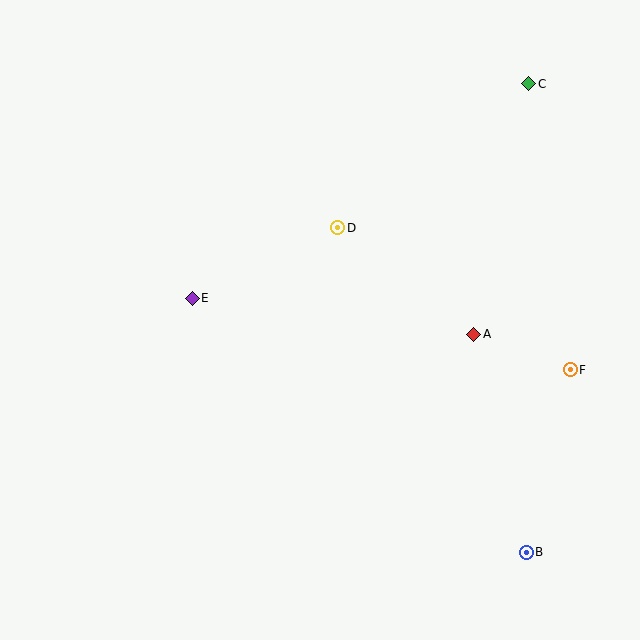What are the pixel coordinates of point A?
Point A is at (474, 334).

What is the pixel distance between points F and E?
The distance between F and E is 385 pixels.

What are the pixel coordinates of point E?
Point E is at (192, 298).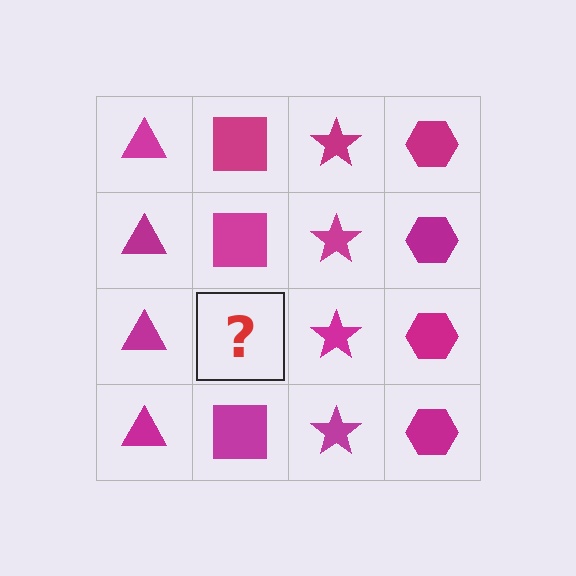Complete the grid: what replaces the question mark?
The question mark should be replaced with a magenta square.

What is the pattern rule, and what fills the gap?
The rule is that each column has a consistent shape. The gap should be filled with a magenta square.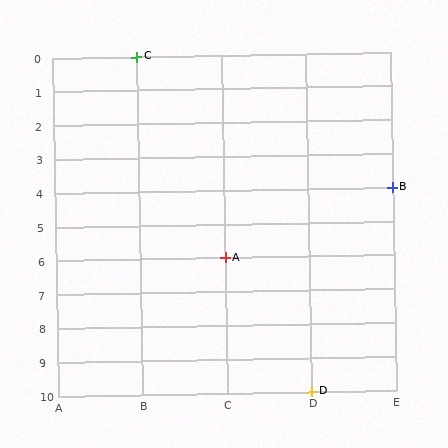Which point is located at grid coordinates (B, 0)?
Point C is at (B, 0).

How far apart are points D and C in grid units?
Points D and C are 2 columns and 10 rows apart (about 10.2 grid units diagonally).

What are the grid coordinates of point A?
Point A is at grid coordinates (C, 6).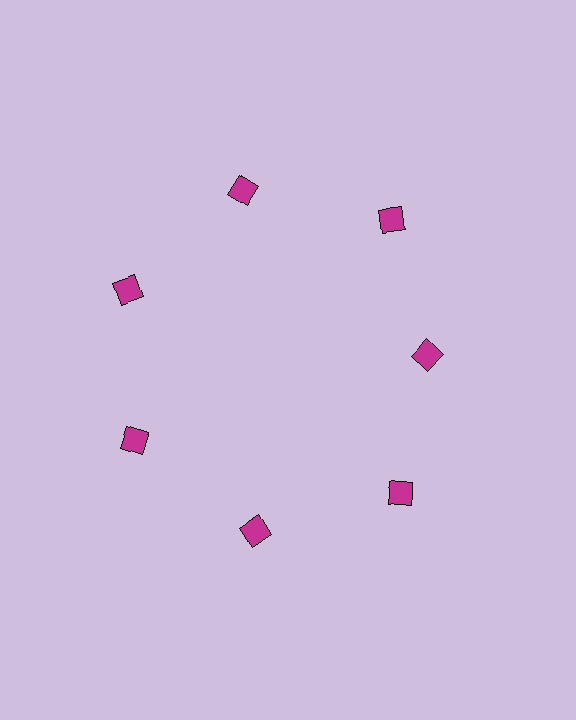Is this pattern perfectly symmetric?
No. The 7 magenta squares are arranged in a ring, but one element near the 3 o'clock position is pulled inward toward the center, breaking the 7-fold rotational symmetry.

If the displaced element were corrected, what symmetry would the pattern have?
It would have 7-fold rotational symmetry — the pattern would map onto itself every 51 degrees.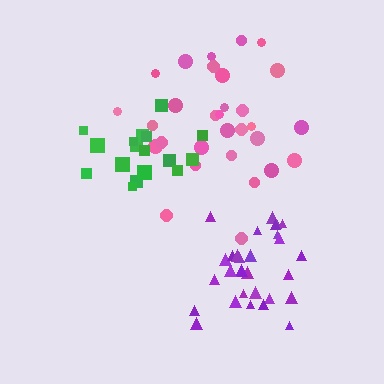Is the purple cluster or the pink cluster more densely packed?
Purple.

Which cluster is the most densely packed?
Purple.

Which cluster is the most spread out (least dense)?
Pink.